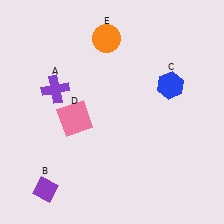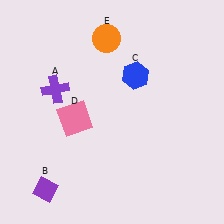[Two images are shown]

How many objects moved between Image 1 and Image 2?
1 object moved between the two images.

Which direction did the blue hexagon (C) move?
The blue hexagon (C) moved left.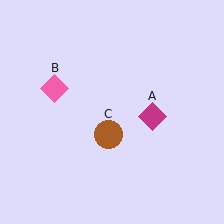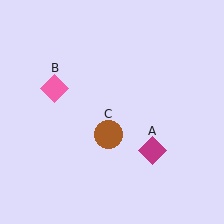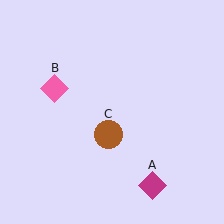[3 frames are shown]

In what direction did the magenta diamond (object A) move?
The magenta diamond (object A) moved down.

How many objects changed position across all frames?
1 object changed position: magenta diamond (object A).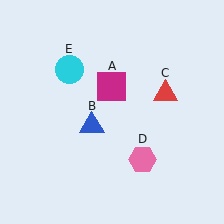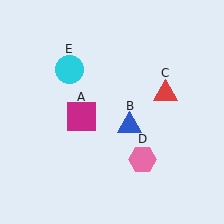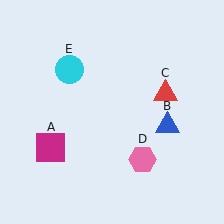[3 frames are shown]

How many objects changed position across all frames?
2 objects changed position: magenta square (object A), blue triangle (object B).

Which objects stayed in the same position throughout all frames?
Red triangle (object C) and pink hexagon (object D) and cyan circle (object E) remained stationary.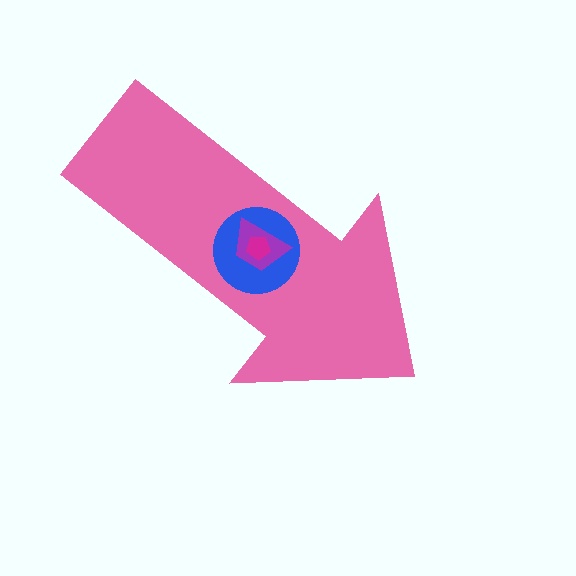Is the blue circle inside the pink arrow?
Yes.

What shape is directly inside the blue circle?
The purple trapezoid.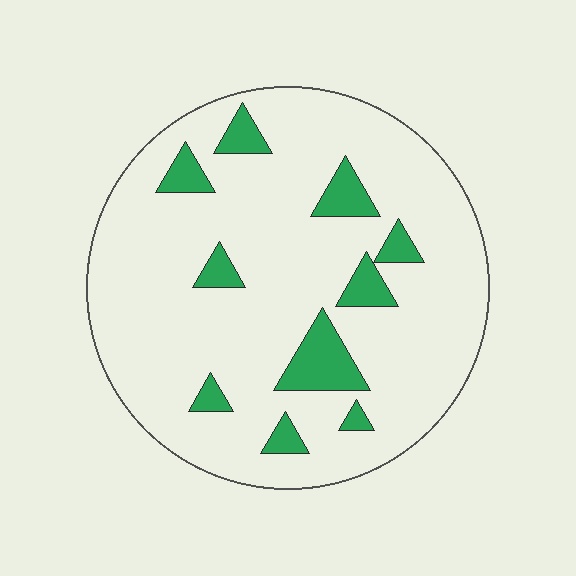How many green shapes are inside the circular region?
10.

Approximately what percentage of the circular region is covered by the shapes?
Approximately 15%.